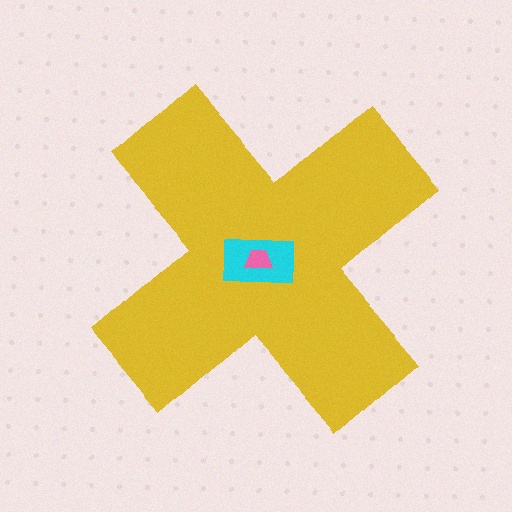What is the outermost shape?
The yellow cross.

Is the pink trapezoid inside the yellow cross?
Yes.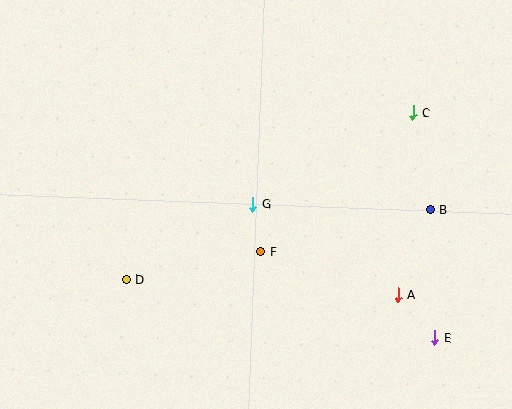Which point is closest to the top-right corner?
Point C is closest to the top-right corner.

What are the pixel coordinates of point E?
Point E is at (435, 338).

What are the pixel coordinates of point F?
Point F is at (261, 251).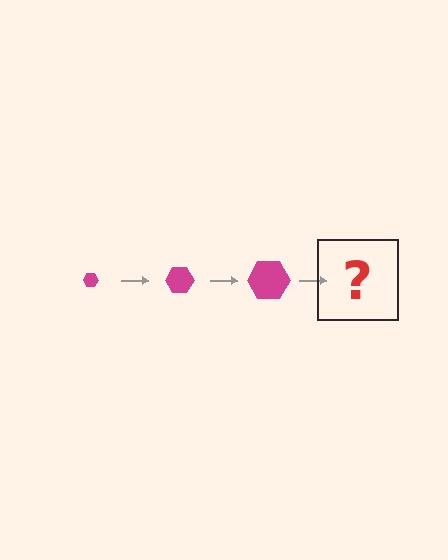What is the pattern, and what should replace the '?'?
The pattern is that the hexagon gets progressively larger each step. The '?' should be a magenta hexagon, larger than the previous one.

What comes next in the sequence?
The next element should be a magenta hexagon, larger than the previous one.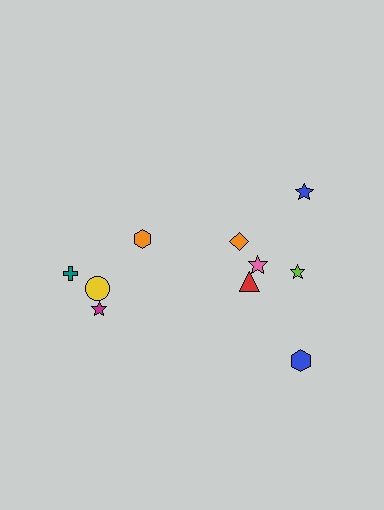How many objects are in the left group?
There are 4 objects.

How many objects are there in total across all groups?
There are 10 objects.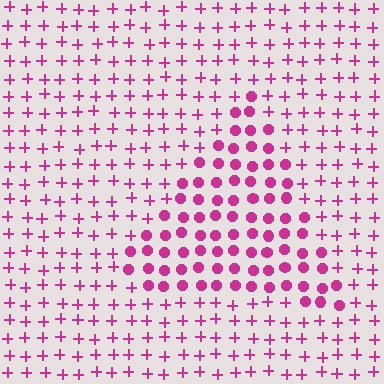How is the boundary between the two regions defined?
The boundary is defined by a change in element shape: circles inside vs. plus signs outside. All elements share the same color and spacing.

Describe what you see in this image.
The image is filled with small magenta elements arranged in a uniform grid. A triangle-shaped region contains circles, while the surrounding area contains plus signs. The boundary is defined purely by the change in element shape.